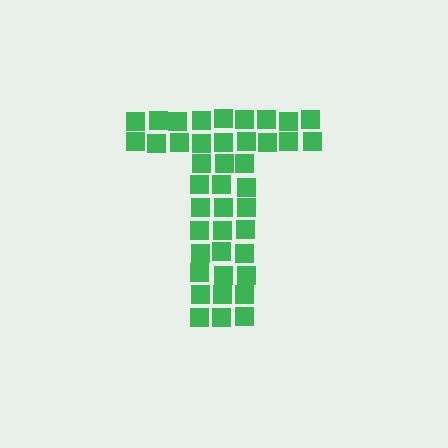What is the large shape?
The large shape is the letter T.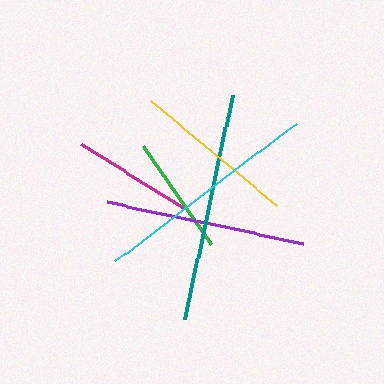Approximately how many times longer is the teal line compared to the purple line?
The teal line is approximately 1.1 times the length of the purple line.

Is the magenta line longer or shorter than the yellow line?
The yellow line is longer than the magenta line.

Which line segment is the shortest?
The green line is the shortest at approximately 119 pixels.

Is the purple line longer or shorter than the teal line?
The teal line is longer than the purple line.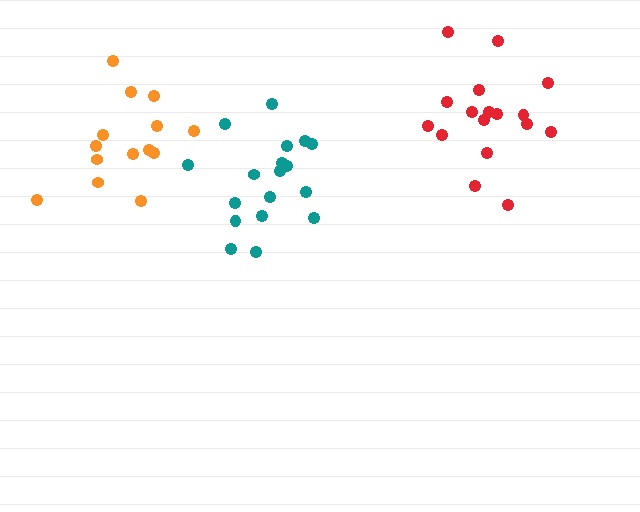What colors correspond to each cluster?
The clusters are colored: orange, red, teal.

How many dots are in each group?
Group 1: 14 dots, Group 2: 17 dots, Group 3: 18 dots (49 total).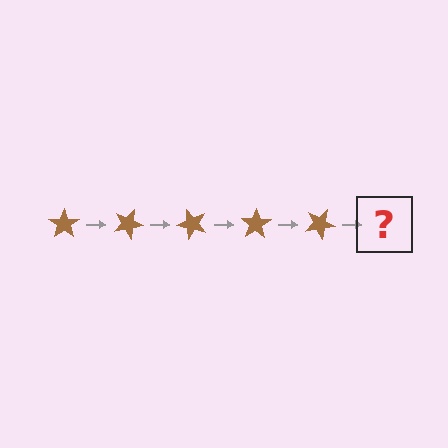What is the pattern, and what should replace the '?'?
The pattern is that the star rotates 25 degrees each step. The '?' should be a brown star rotated 125 degrees.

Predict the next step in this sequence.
The next step is a brown star rotated 125 degrees.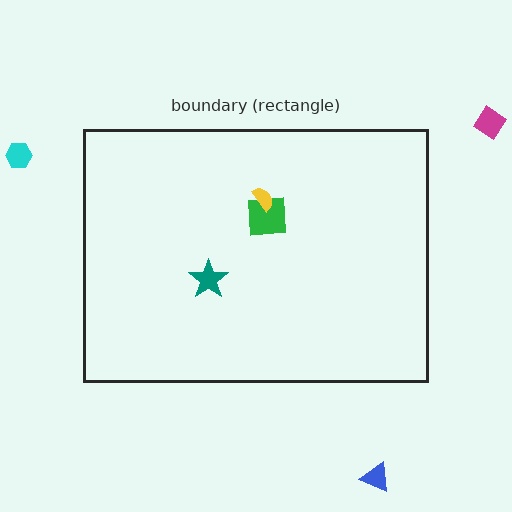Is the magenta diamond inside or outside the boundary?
Outside.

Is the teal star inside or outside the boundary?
Inside.